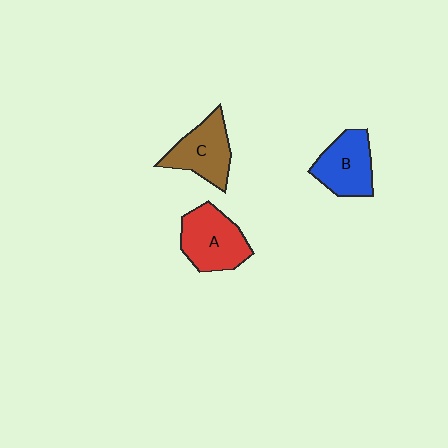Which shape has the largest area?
Shape A (red).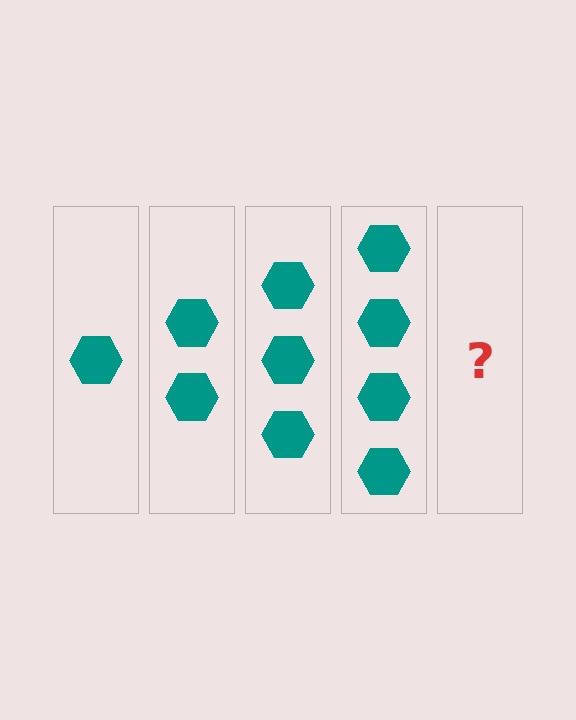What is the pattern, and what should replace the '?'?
The pattern is that each step adds one more hexagon. The '?' should be 5 hexagons.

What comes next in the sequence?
The next element should be 5 hexagons.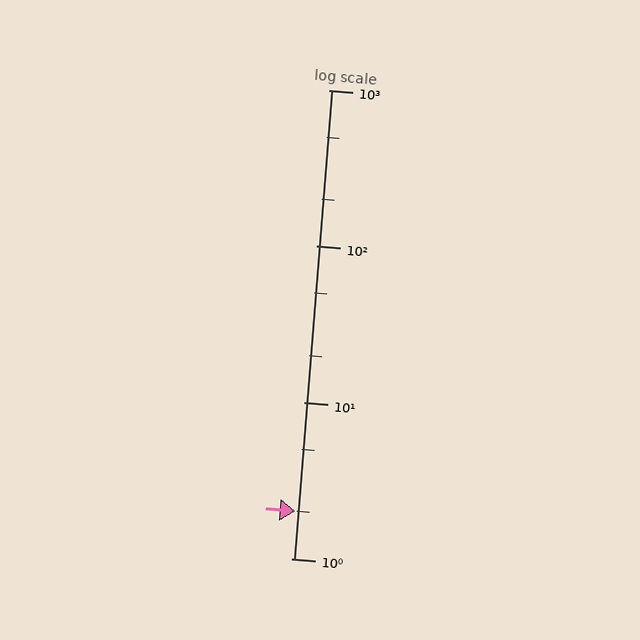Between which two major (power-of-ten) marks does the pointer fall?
The pointer is between 1 and 10.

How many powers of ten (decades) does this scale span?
The scale spans 3 decades, from 1 to 1000.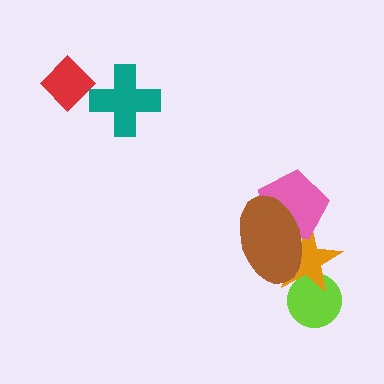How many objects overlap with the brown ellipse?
2 objects overlap with the brown ellipse.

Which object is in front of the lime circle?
The orange star is in front of the lime circle.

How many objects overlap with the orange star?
3 objects overlap with the orange star.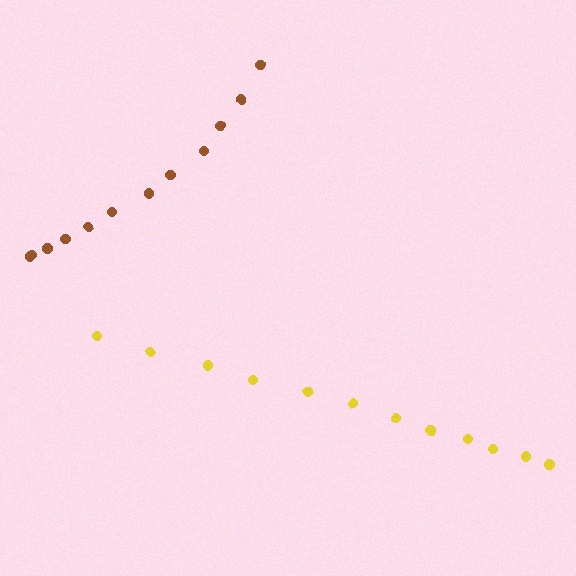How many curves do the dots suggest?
There are 2 distinct paths.